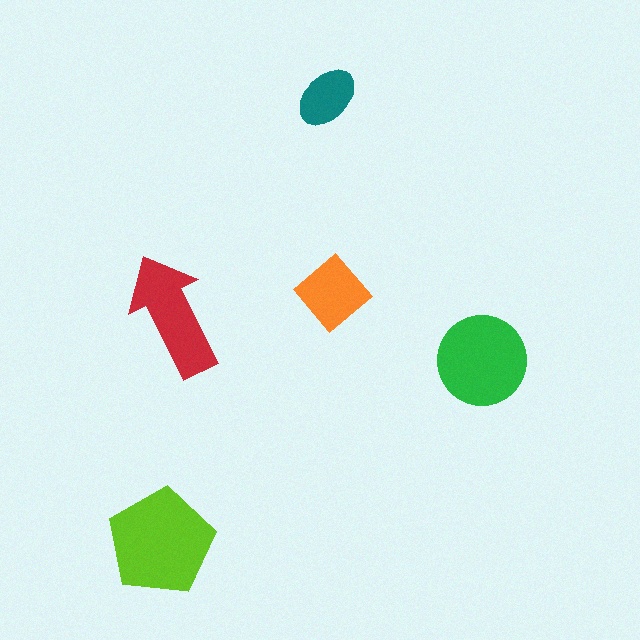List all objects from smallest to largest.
The teal ellipse, the orange diamond, the red arrow, the green circle, the lime pentagon.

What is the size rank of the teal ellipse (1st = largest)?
5th.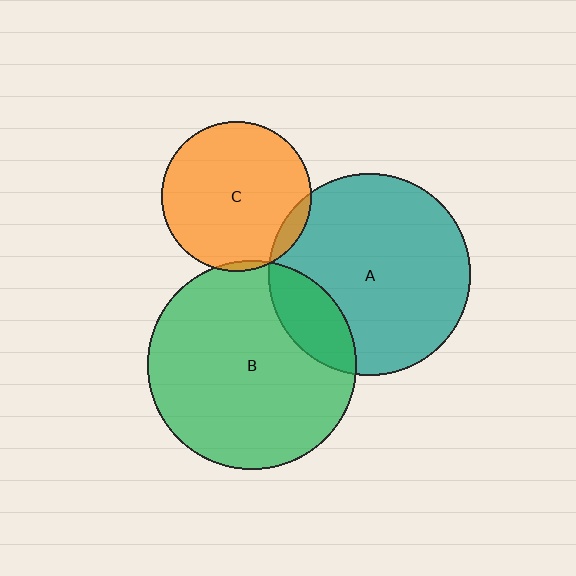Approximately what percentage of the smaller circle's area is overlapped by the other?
Approximately 5%.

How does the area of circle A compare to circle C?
Approximately 1.8 times.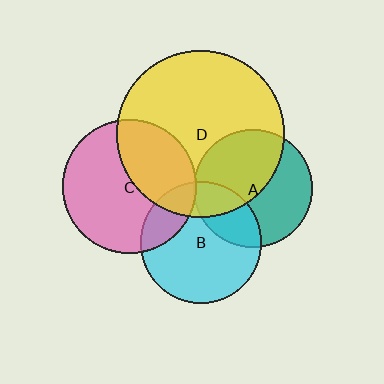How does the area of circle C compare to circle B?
Approximately 1.2 times.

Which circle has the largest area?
Circle D (yellow).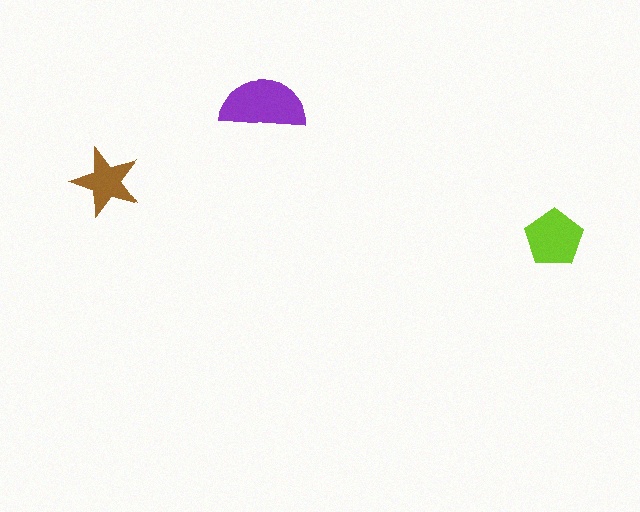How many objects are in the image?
There are 3 objects in the image.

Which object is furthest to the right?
The lime pentagon is rightmost.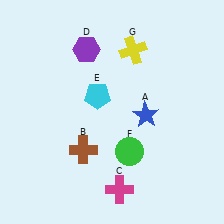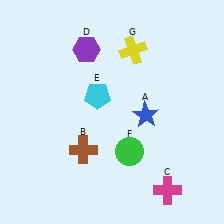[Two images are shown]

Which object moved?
The magenta cross (C) moved right.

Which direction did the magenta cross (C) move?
The magenta cross (C) moved right.